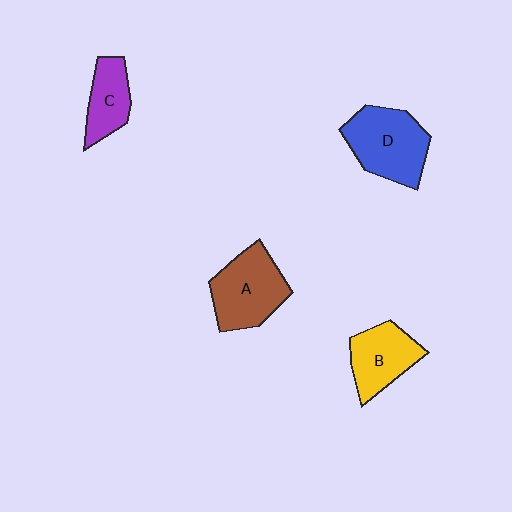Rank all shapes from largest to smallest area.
From largest to smallest: D (blue), A (brown), B (yellow), C (purple).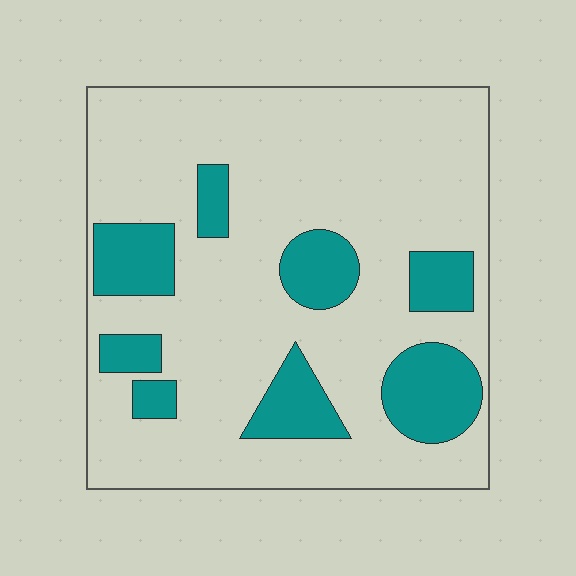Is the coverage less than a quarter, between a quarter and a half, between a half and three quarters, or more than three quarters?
Less than a quarter.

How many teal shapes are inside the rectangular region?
8.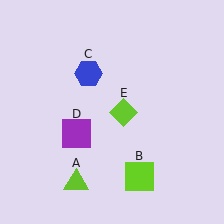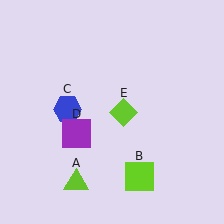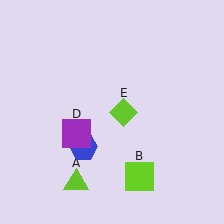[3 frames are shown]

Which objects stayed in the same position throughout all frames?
Lime triangle (object A) and lime square (object B) and purple square (object D) and lime diamond (object E) remained stationary.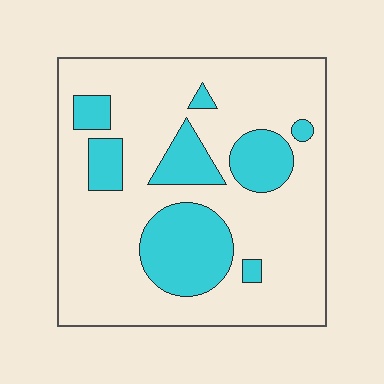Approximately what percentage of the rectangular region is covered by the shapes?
Approximately 25%.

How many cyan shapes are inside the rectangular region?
8.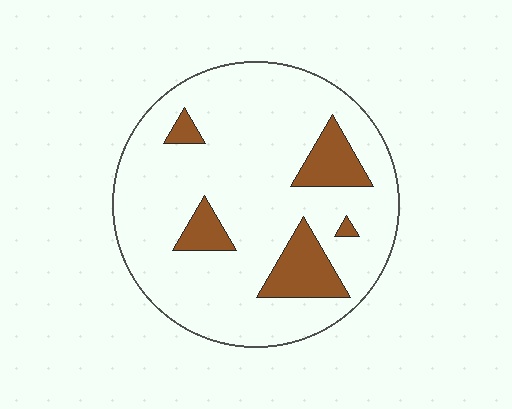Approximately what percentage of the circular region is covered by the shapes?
Approximately 15%.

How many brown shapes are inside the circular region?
5.